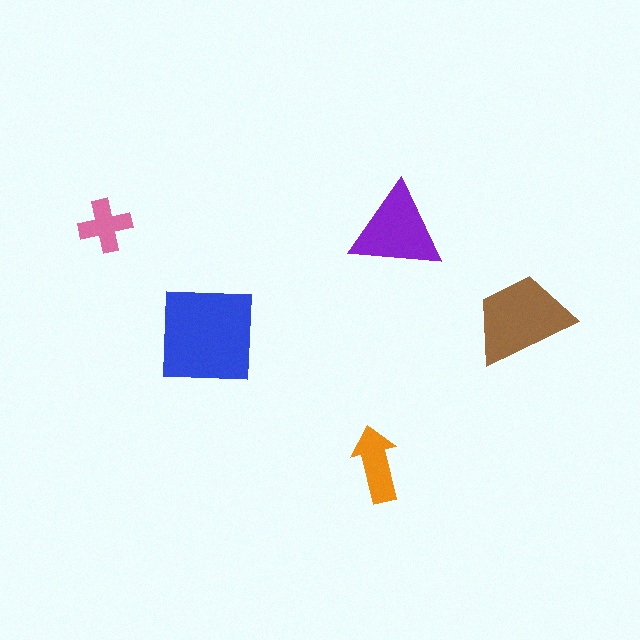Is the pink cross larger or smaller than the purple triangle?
Smaller.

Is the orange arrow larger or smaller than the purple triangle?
Smaller.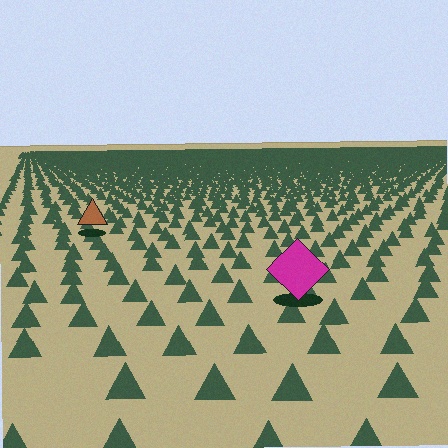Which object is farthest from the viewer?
The brown triangle is farthest from the viewer. It appears smaller and the ground texture around it is denser.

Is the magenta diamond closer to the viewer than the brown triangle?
Yes. The magenta diamond is closer — you can tell from the texture gradient: the ground texture is coarser near it.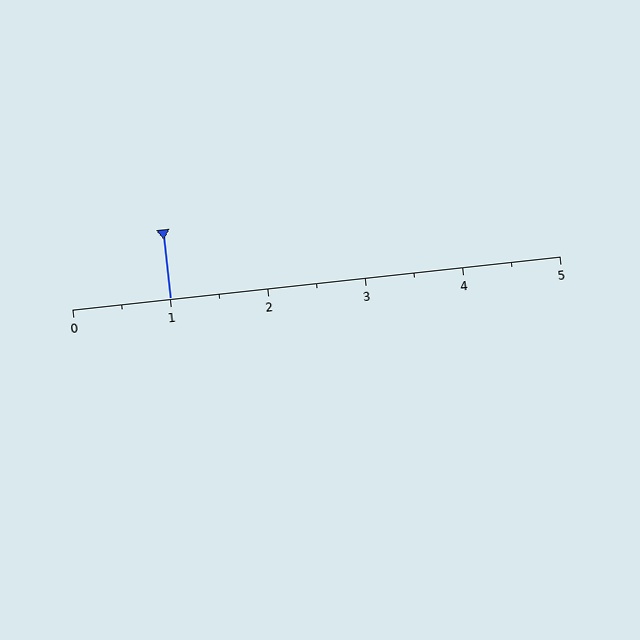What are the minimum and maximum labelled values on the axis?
The axis runs from 0 to 5.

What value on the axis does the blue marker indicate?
The marker indicates approximately 1.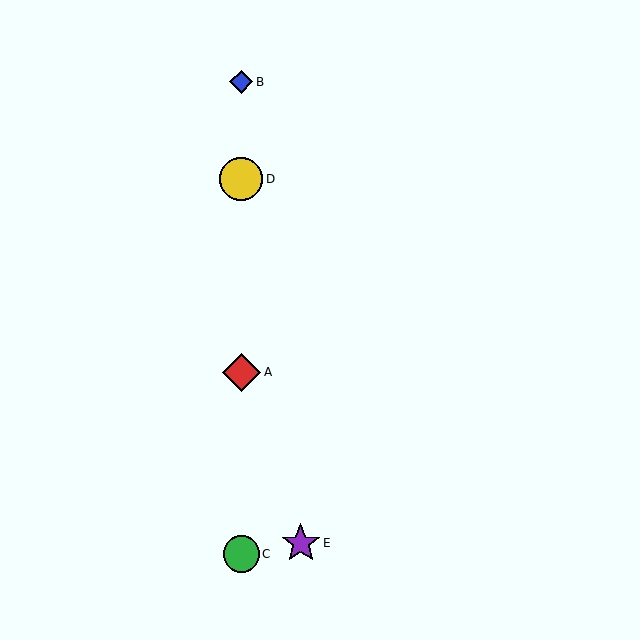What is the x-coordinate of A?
Object A is at x≈241.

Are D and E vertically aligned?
No, D is at x≈241 and E is at x≈301.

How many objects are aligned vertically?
4 objects (A, B, C, D) are aligned vertically.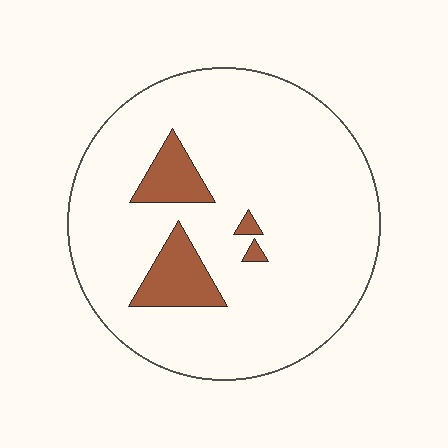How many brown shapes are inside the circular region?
4.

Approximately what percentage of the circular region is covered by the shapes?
Approximately 10%.